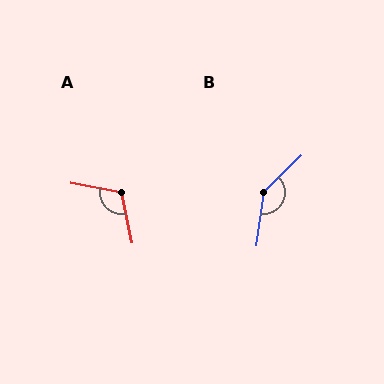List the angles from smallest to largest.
A (113°), B (142°).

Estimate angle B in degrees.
Approximately 142 degrees.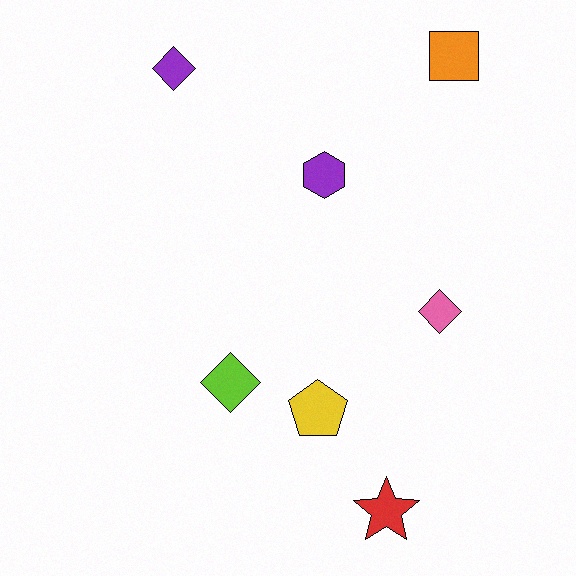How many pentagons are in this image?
There is 1 pentagon.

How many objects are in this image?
There are 7 objects.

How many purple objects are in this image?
There are 2 purple objects.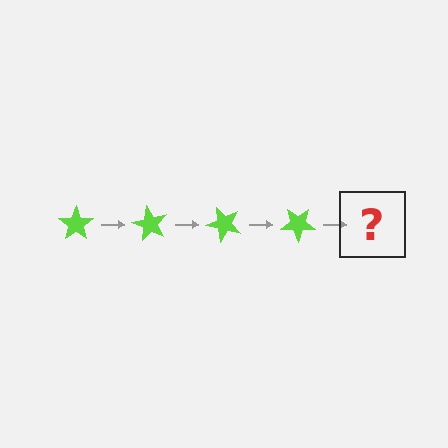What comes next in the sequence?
The next element should be a lime star rotated 240 degrees.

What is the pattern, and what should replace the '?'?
The pattern is that the star rotates 60 degrees each step. The '?' should be a lime star rotated 240 degrees.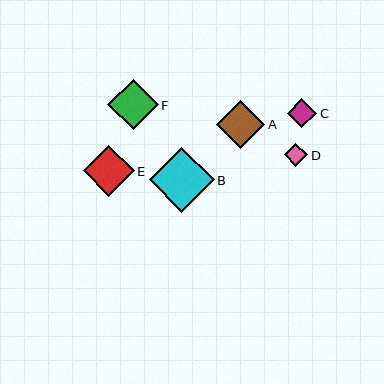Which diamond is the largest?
Diamond B is the largest with a size of approximately 65 pixels.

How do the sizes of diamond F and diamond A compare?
Diamond F and diamond A are approximately the same size.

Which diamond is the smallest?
Diamond D is the smallest with a size of approximately 23 pixels.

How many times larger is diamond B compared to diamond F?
Diamond B is approximately 1.3 times the size of diamond F.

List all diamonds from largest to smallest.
From largest to smallest: B, E, F, A, C, D.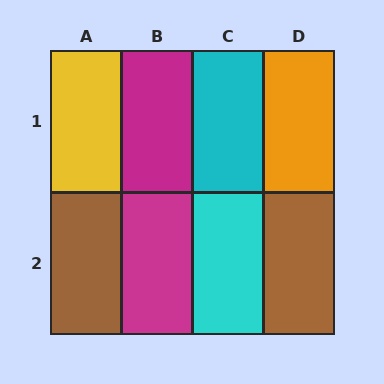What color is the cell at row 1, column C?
Cyan.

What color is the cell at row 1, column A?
Yellow.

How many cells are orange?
1 cell is orange.